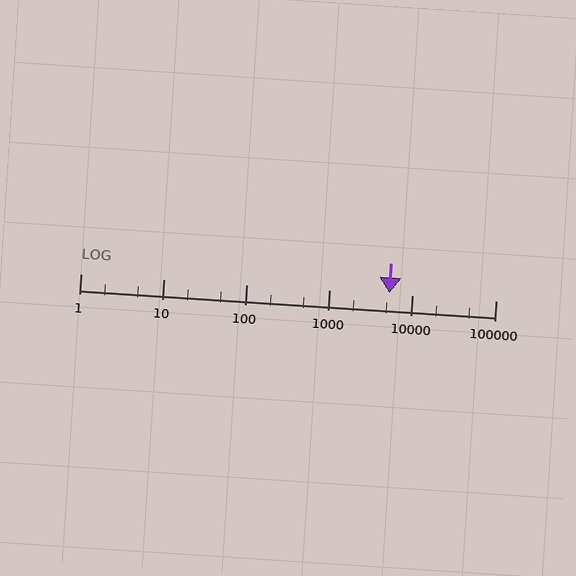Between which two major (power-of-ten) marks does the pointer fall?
The pointer is between 1000 and 10000.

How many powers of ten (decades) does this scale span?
The scale spans 5 decades, from 1 to 100000.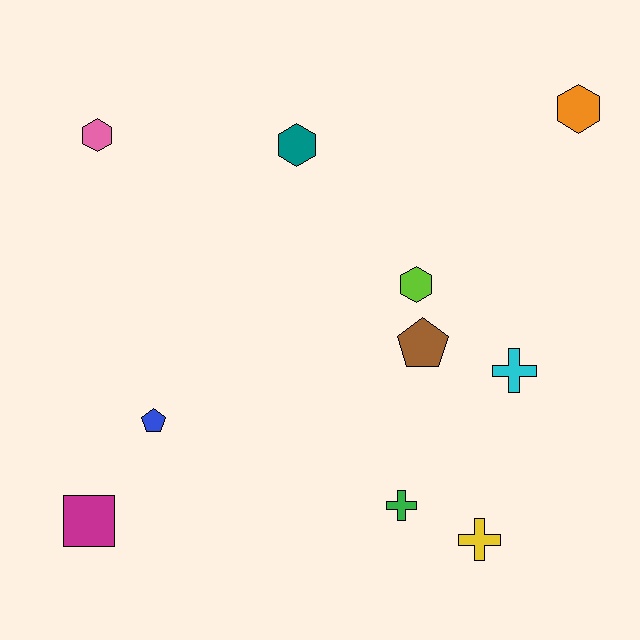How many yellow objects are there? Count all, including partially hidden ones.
There is 1 yellow object.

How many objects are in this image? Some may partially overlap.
There are 10 objects.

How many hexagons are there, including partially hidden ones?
There are 4 hexagons.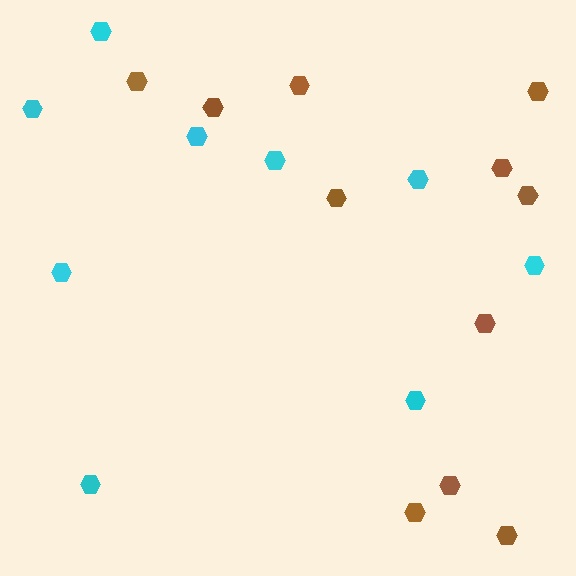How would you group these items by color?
There are 2 groups: one group of cyan hexagons (9) and one group of brown hexagons (11).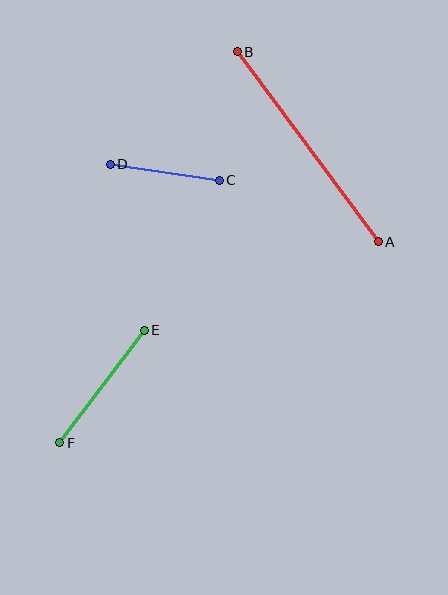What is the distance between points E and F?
The distance is approximately 141 pixels.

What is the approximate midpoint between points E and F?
The midpoint is at approximately (102, 386) pixels.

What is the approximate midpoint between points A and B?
The midpoint is at approximately (308, 147) pixels.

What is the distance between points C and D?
The distance is approximately 110 pixels.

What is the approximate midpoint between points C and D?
The midpoint is at approximately (165, 172) pixels.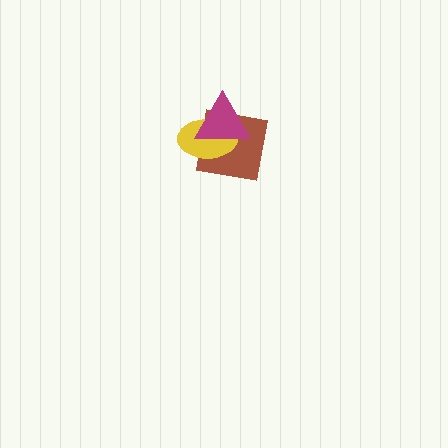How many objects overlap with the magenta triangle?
2 objects overlap with the magenta triangle.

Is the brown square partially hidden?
Yes, it is partially covered by another shape.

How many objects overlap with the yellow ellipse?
2 objects overlap with the yellow ellipse.